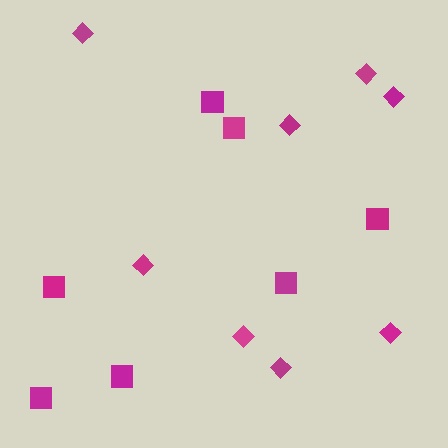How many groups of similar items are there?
There are 2 groups: one group of diamonds (8) and one group of squares (7).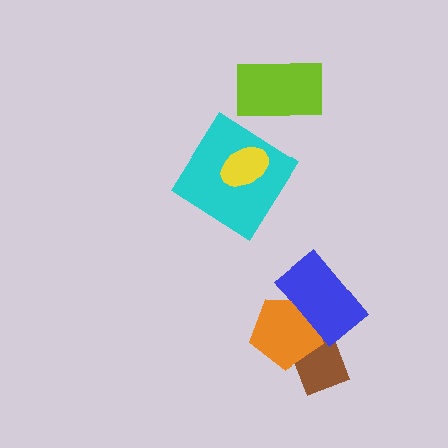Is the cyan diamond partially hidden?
Yes, it is partially covered by another shape.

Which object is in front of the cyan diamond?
The yellow ellipse is in front of the cyan diamond.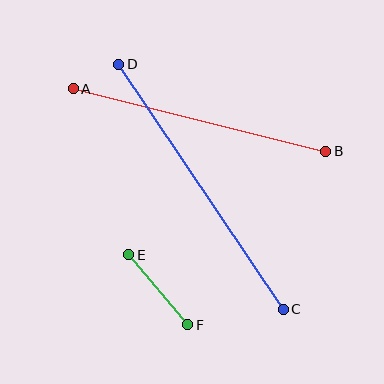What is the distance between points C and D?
The distance is approximately 295 pixels.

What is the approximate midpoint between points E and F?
The midpoint is at approximately (158, 290) pixels.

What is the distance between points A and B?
The distance is approximately 260 pixels.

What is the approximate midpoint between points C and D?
The midpoint is at approximately (201, 187) pixels.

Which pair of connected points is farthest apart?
Points C and D are farthest apart.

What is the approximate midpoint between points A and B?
The midpoint is at approximately (199, 120) pixels.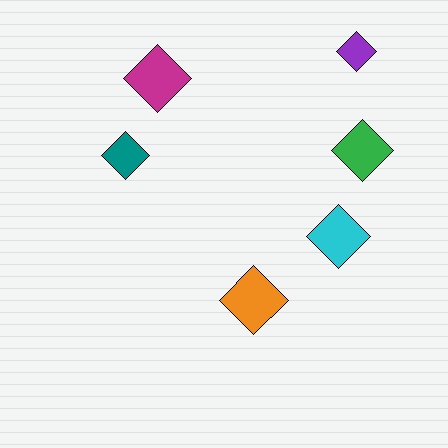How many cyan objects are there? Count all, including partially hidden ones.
There is 1 cyan object.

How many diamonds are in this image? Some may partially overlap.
There are 6 diamonds.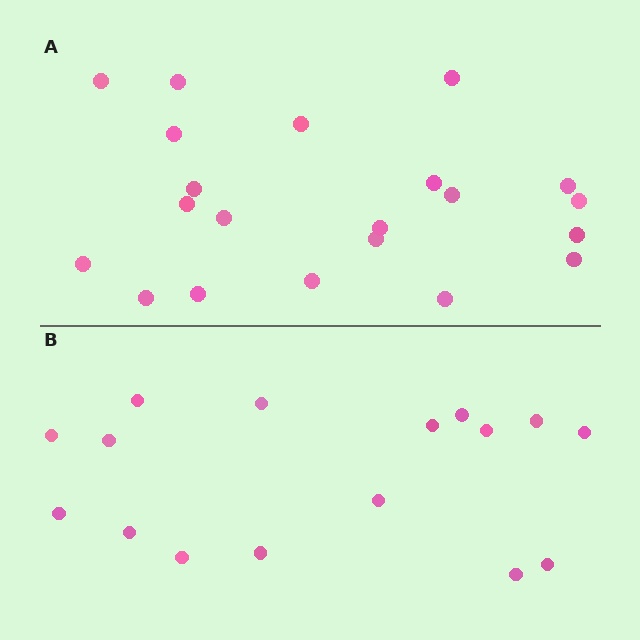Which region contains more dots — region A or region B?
Region A (the top region) has more dots.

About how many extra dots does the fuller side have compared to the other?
Region A has about 5 more dots than region B.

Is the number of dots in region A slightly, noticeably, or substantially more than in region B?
Region A has noticeably more, but not dramatically so. The ratio is roughly 1.3 to 1.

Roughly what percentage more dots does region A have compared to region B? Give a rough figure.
About 30% more.